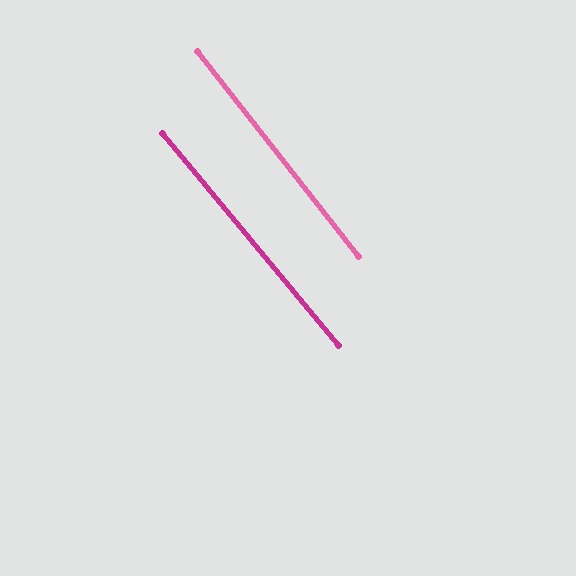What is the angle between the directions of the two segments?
Approximately 2 degrees.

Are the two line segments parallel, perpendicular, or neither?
Parallel — their directions differ by only 1.8°.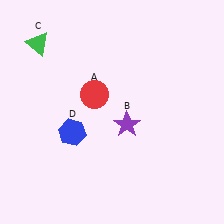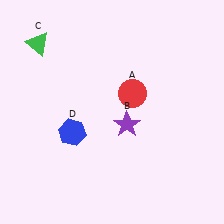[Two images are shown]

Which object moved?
The red circle (A) moved right.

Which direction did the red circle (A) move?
The red circle (A) moved right.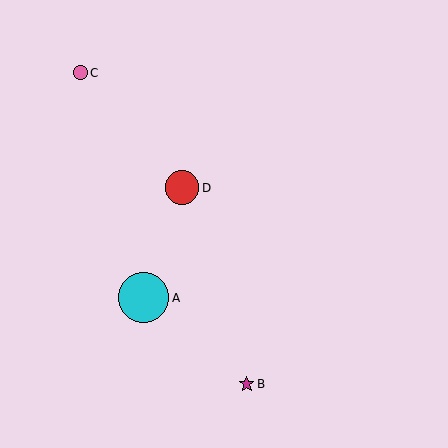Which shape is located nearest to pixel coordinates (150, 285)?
The cyan circle (labeled A) at (144, 298) is nearest to that location.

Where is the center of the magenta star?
The center of the magenta star is at (247, 384).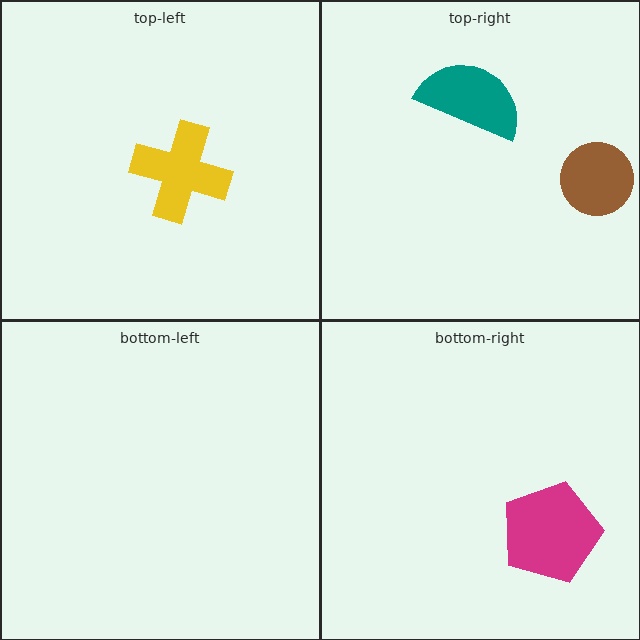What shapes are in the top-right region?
The brown circle, the teal semicircle.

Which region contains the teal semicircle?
The top-right region.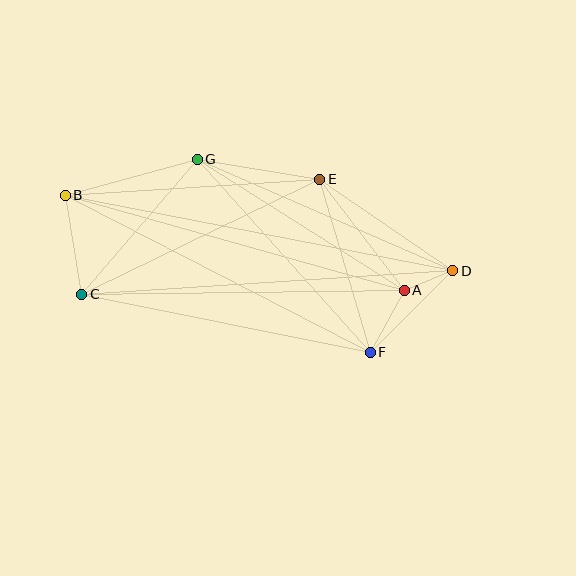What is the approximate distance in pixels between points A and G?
The distance between A and G is approximately 245 pixels.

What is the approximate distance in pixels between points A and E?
The distance between A and E is approximately 139 pixels.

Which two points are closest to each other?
Points A and D are closest to each other.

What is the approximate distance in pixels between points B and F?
The distance between B and F is approximately 343 pixels.